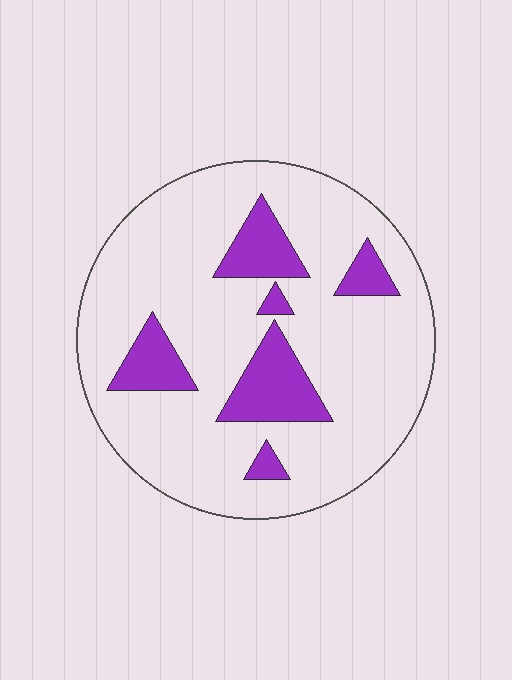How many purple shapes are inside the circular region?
6.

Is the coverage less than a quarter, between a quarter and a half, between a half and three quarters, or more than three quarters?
Less than a quarter.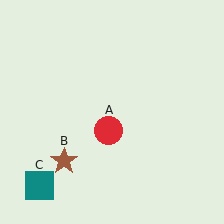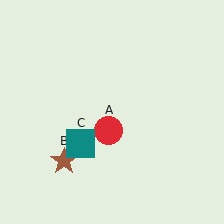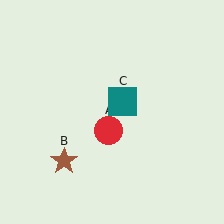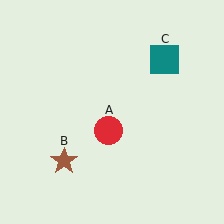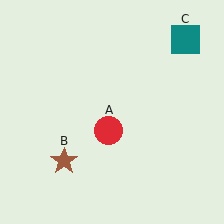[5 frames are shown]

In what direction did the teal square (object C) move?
The teal square (object C) moved up and to the right.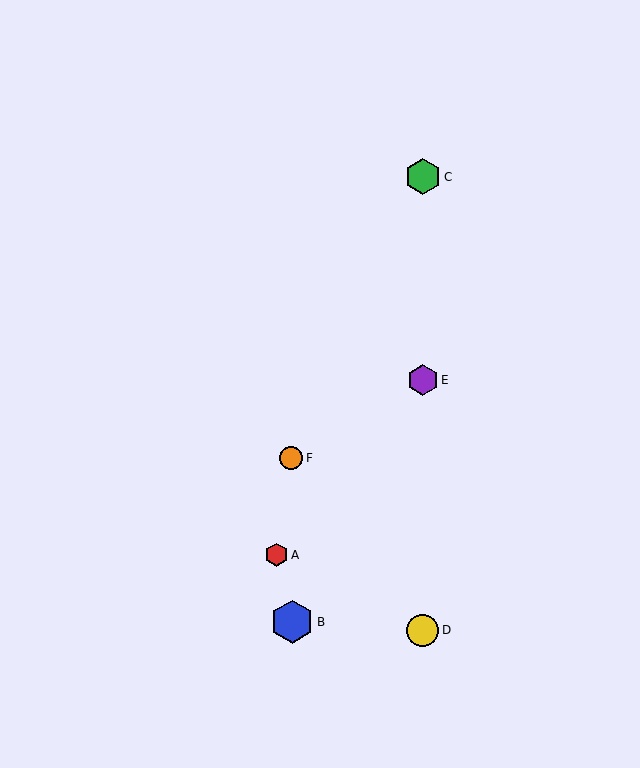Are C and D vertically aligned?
Yes, both are at x≈423.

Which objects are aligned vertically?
Objects C, D, E are aligned vertically.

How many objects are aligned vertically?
3 objects (C, D, E) are aligned vertically.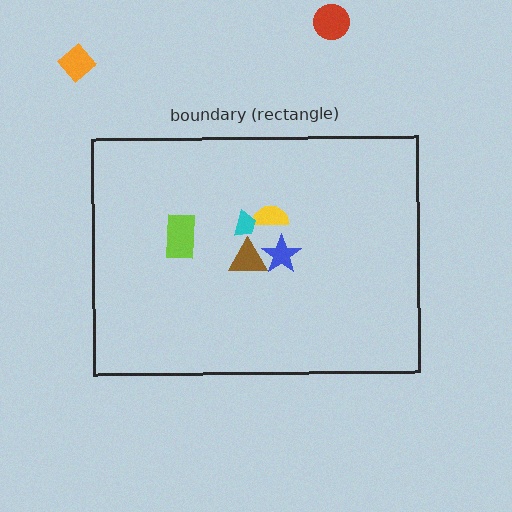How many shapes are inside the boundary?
5 inside, 2 outside.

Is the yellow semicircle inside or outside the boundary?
Inside.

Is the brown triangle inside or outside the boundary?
Inside.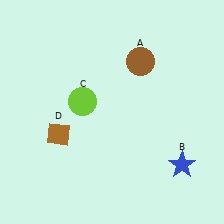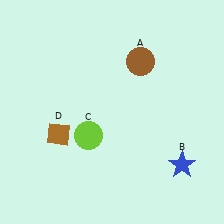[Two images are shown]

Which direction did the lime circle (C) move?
The lime circle (C) moved down.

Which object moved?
The lime circle (C) moved down.